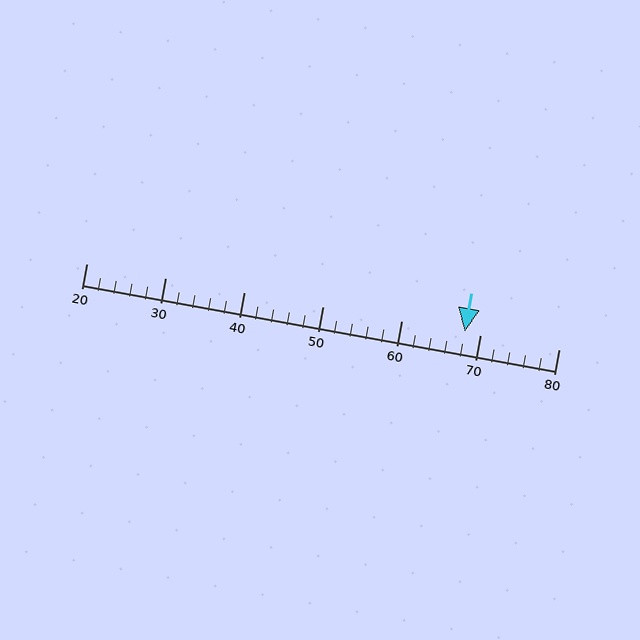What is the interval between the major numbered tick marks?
The major tick marks are spaced 10 units apart.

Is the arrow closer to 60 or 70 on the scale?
The arrow is closer to 70.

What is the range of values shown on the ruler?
The ruler shows values from 20 to 80.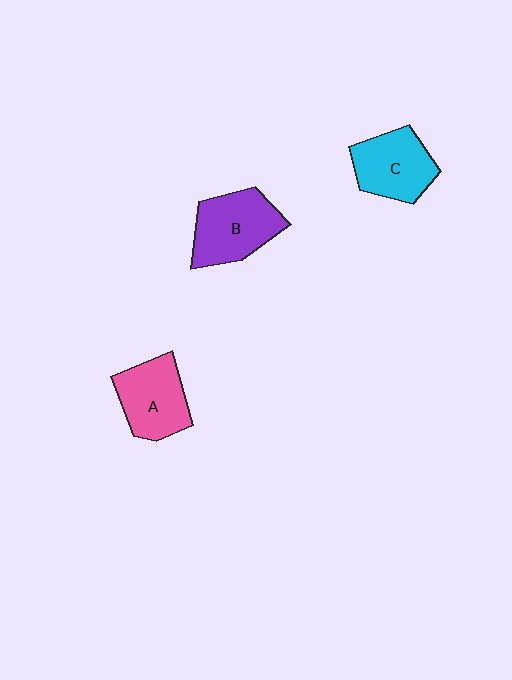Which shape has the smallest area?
Shape A (pink).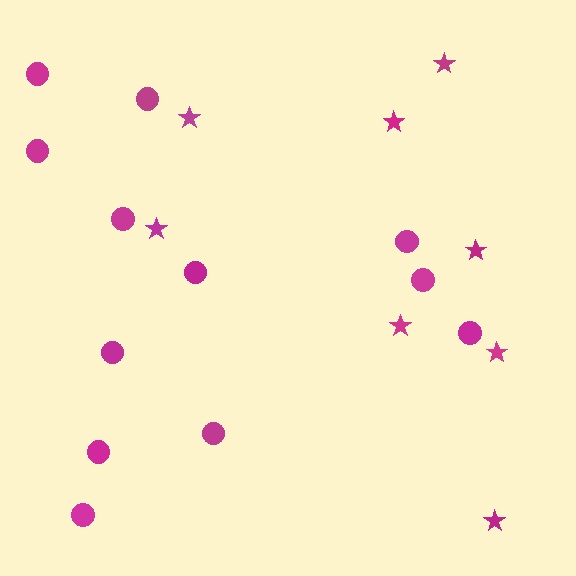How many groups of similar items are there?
There are 2 groups: one group of circles (12) and one group of stars (8).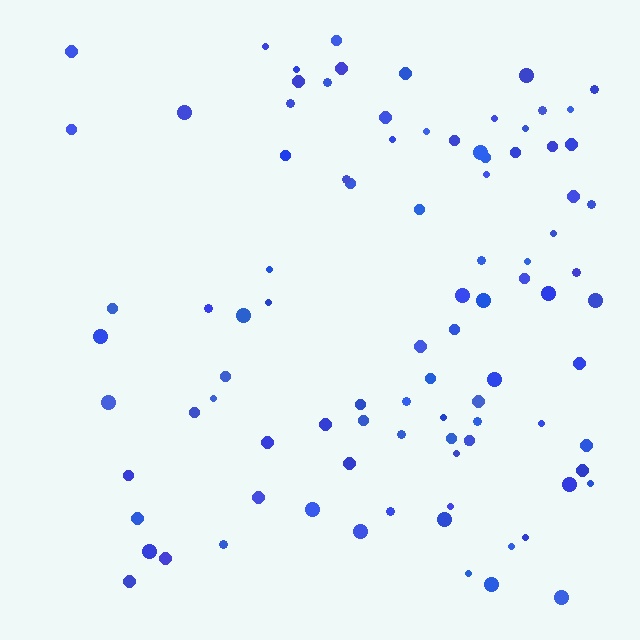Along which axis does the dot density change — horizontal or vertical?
Horizontal.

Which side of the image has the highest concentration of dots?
The right.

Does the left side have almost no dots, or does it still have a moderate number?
Still a moderate number, just noticeably fewer than the right.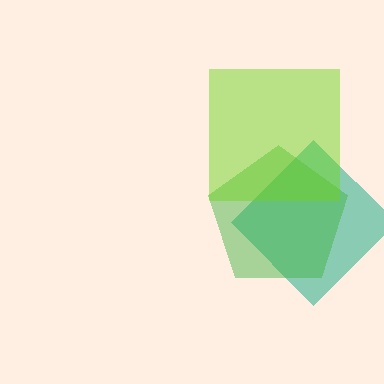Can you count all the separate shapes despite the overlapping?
Yes, there are 3 separate shapes.